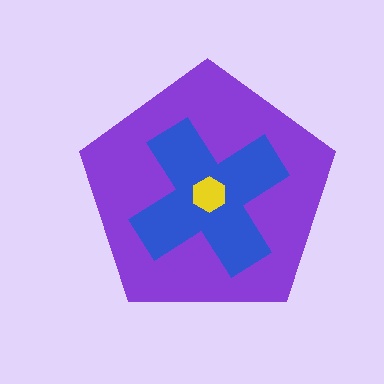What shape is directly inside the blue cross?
The yellow hexagon.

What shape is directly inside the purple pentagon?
The blue cross.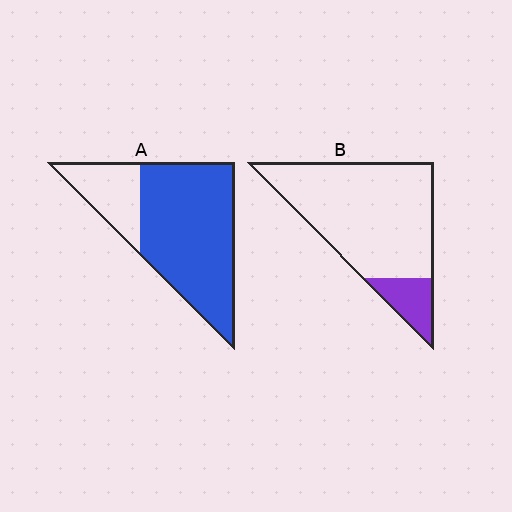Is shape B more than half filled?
No.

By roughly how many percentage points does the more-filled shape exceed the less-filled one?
By roughly 60 percentage points (A over B).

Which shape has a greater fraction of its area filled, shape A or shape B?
Shape A.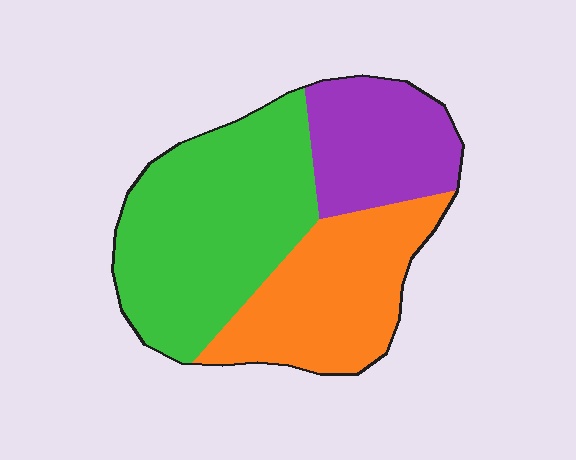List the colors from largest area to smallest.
From largest to smallest: green, orange, purple.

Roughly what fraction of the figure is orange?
Orange covers 31% of the figure.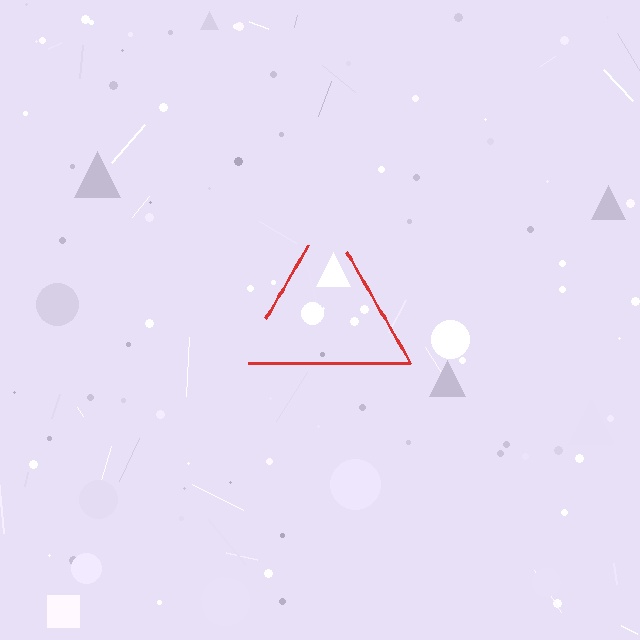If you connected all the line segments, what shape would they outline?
They would outline a triangle.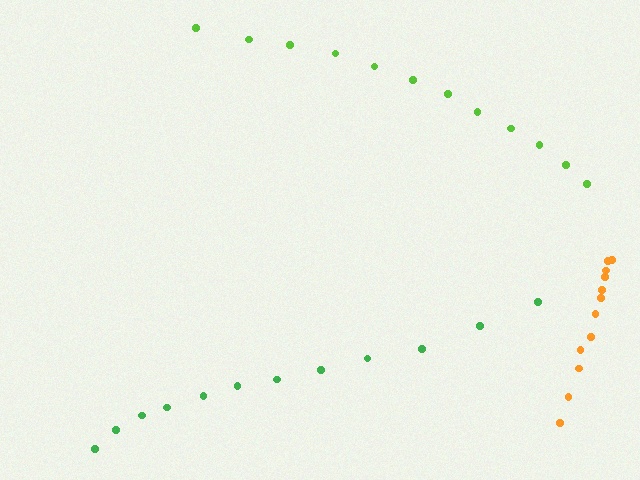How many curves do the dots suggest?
There are 3 distinct paths.